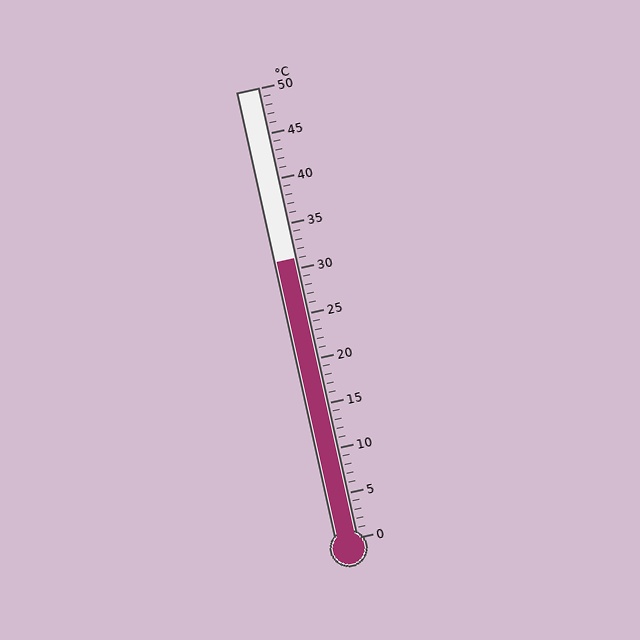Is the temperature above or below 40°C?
The temperature is below 40°C.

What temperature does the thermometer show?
The thermometer shows approximately 31°C.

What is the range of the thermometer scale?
The thermometer scale ranges from 0°C to 50°C.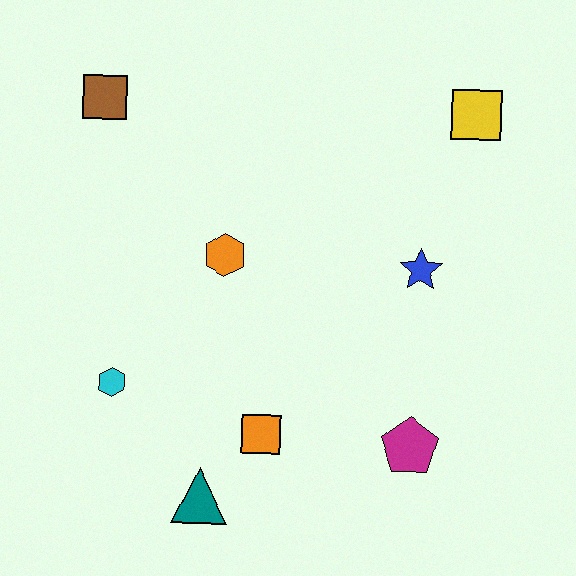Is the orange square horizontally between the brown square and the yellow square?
Yes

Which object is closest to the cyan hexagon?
The teal triangle is closest to the cyan hexagon.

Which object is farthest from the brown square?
The magenta pentagon is farthest from the brown square.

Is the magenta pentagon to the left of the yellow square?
Yes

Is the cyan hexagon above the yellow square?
No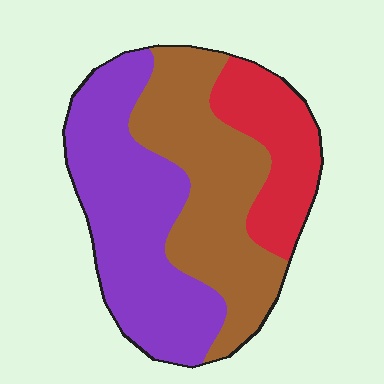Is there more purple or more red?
Purple.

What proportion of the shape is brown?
Brown covers 38% of the shape.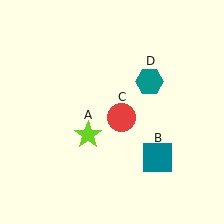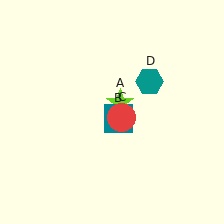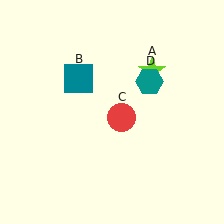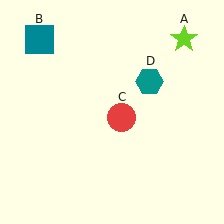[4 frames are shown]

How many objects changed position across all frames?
2 objects changed position: lime star (object A), teal square (object B).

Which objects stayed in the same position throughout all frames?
Red circle (object C) and teal hexagon (object D) remained stationary.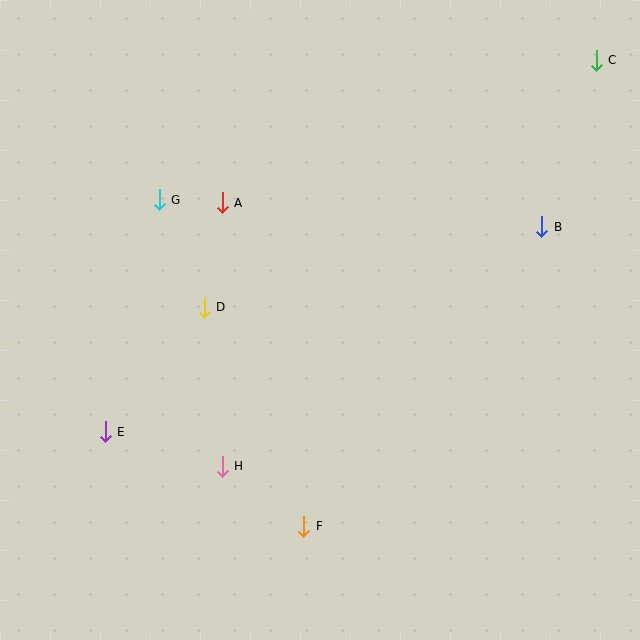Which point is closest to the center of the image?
Point D at (204, 307) is closest to the center.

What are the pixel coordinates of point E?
Point E is at (105, 432).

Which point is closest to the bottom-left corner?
Point E is closest to the bottom-left corner.